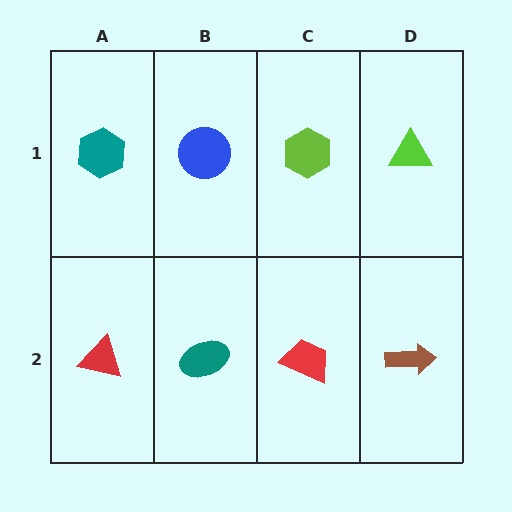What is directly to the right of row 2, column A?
A teal ellipse.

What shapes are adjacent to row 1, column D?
A brown arrow (row 2, column D), a lime hexagon (row 1, column C).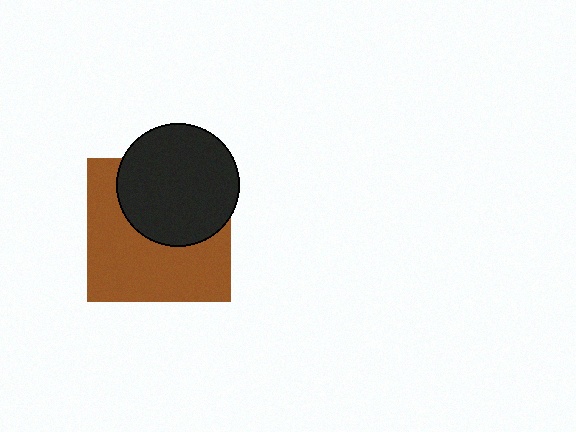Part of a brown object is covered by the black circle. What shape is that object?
It is a square.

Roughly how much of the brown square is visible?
About half of it is visible (roughly 57%).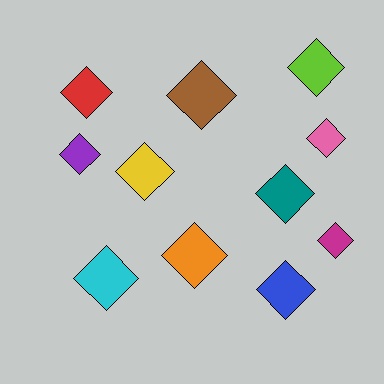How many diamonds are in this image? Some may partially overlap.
There are 11 diamonds.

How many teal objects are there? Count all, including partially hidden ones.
There is 1 teal object.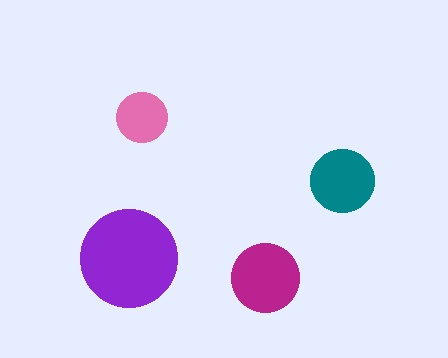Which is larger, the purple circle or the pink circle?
The purple one.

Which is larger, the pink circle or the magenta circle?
The magenta one.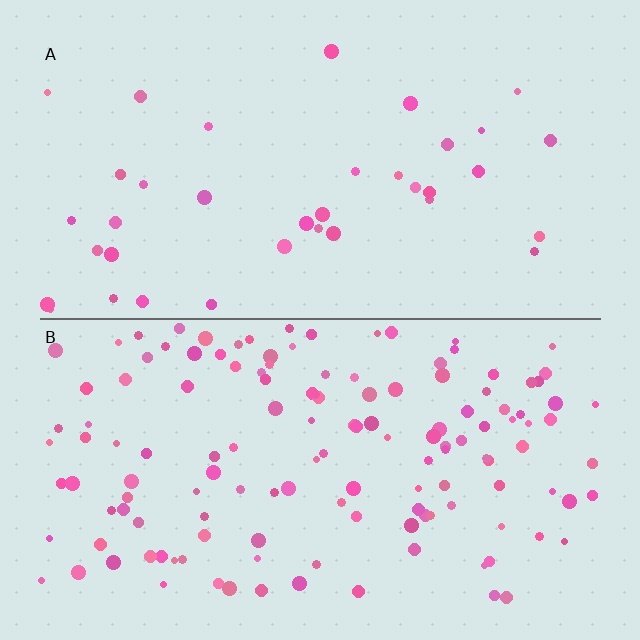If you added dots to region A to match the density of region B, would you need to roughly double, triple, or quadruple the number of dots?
Approximately quadruple.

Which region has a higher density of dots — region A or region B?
B (the bottom).